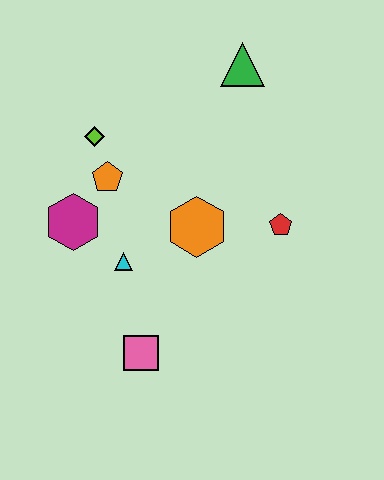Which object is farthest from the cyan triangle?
The green triangle is farthest from the cyan triangle.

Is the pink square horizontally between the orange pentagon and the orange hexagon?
Yes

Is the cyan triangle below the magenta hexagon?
Yes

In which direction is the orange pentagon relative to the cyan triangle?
The orange pentagon is above the cyan triangle.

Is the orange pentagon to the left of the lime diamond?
No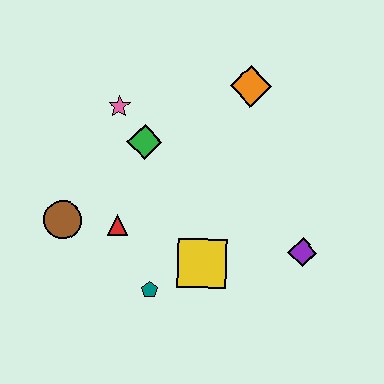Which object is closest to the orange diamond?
The green diamond is closest to the orange diamond.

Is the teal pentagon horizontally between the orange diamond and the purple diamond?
No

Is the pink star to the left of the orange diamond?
Yes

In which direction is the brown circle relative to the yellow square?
The brown circle is to the left of the yellow square.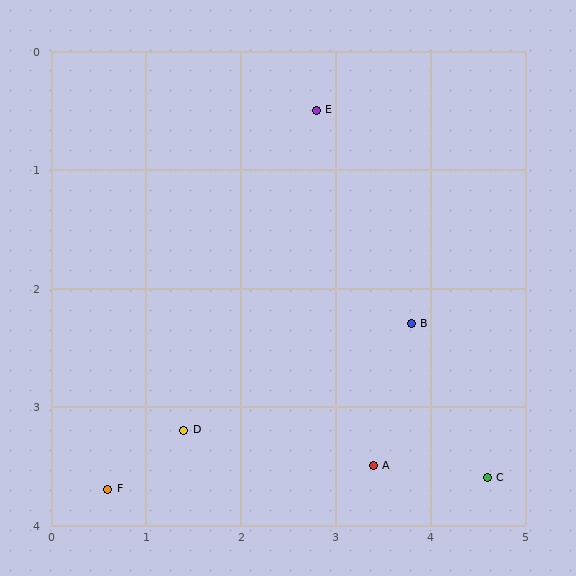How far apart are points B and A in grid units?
Points B and A are about 1.3 grid units apart.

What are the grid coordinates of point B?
Point B is at approximately (3.8, 2.3).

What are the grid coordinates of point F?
Point F is at approximately (0.6, 3.7).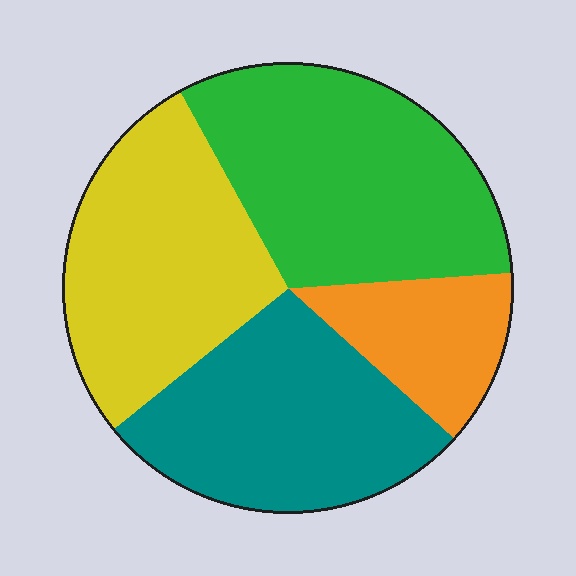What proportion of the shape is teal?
Teal takes up about one quarter (1/4) of the shape.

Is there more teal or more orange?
Teal.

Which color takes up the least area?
Orange, at roughly 15%.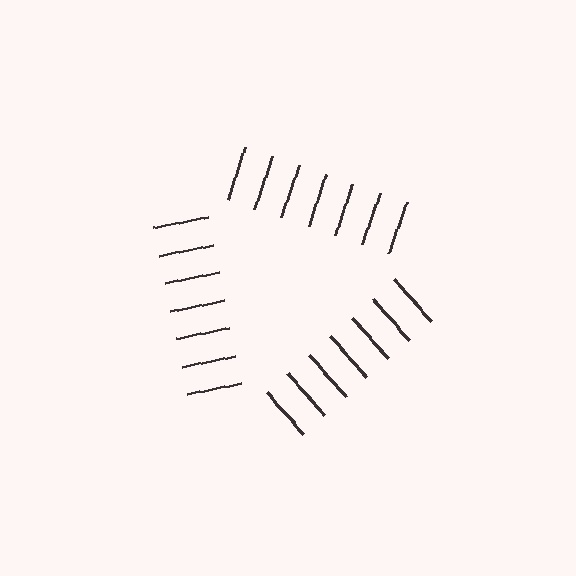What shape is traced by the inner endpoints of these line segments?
An illusory triangle — the line segments terminate on its edges but no continuous stroke is drawn.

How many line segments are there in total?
21 — 7 along each of the 3 edges.